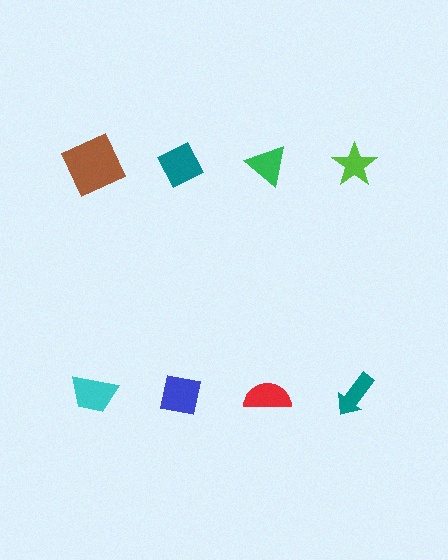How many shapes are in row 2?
4 shapes.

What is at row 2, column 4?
A teal arrow.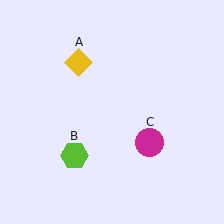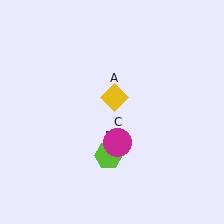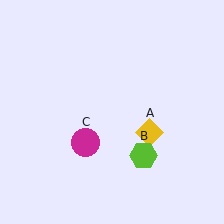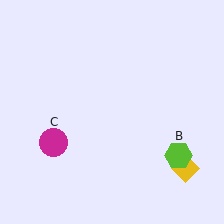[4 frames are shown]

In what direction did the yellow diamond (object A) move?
The yellow diamond (object A) moved down and to the right.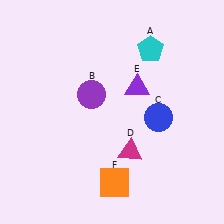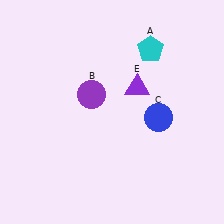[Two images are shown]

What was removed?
The orange square (F), the magenta triangle (D) were removed in Image 2.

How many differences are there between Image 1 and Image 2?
There are 2 differences between the two images.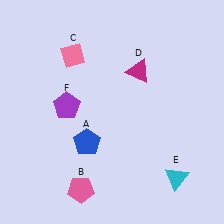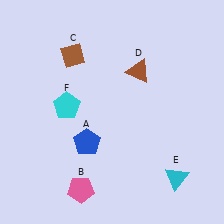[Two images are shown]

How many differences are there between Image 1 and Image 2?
There are 3 differences between the two images.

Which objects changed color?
C changed from pink to brown. D changed from magenta to brown. F changed from purple to cyan.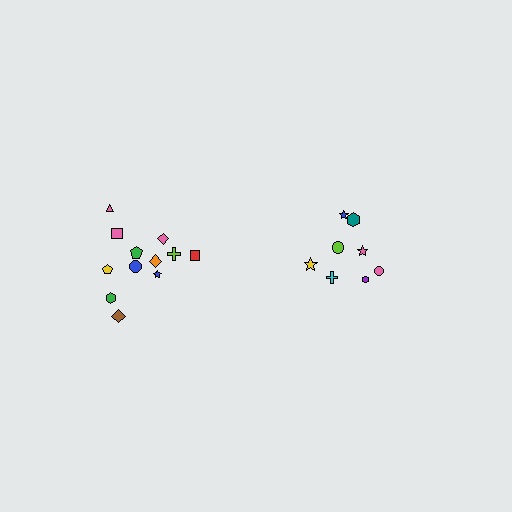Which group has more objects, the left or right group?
The left group.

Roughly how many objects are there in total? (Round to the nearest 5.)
Roughly 20 objects in total.